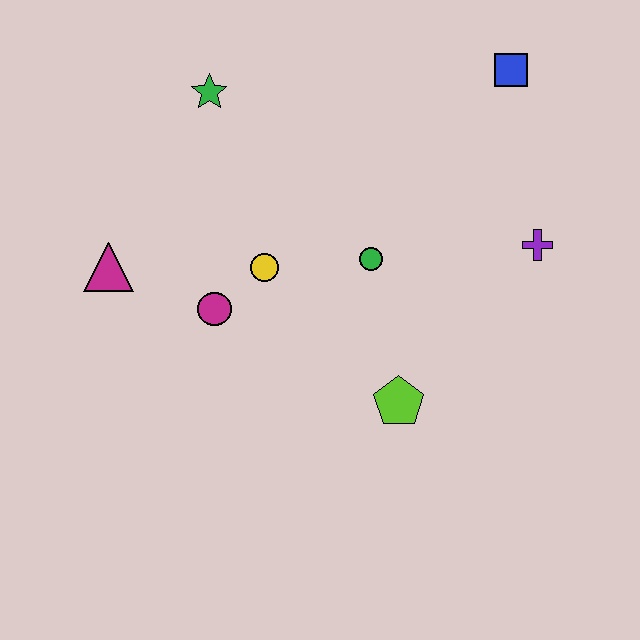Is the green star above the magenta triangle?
Yes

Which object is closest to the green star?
The yellow circle is closest to the green star.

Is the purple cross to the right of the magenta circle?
Yes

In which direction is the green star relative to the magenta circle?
The green star is above the magenta circle.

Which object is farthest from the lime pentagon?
The green star is farthest from the lime pentagon.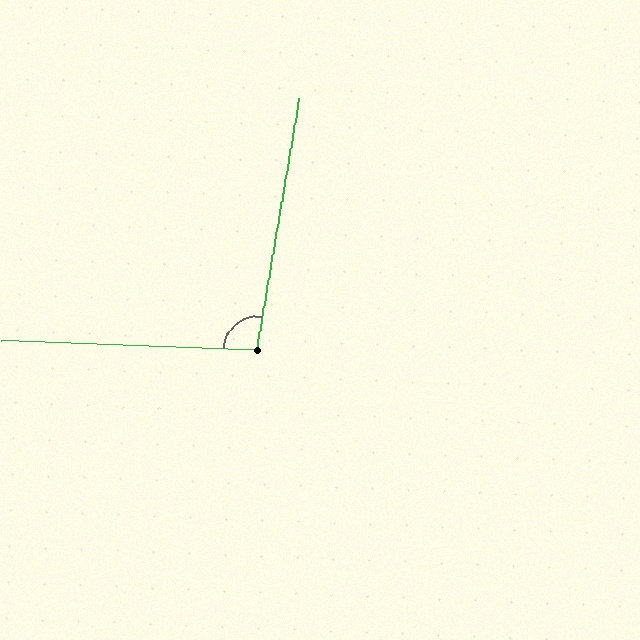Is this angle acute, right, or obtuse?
It is obtuse.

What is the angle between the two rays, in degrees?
Approximately 98 degrees.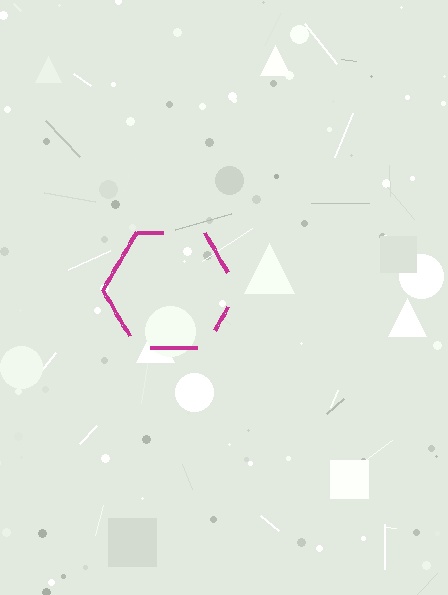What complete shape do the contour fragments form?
The contour fragments form a hexagon.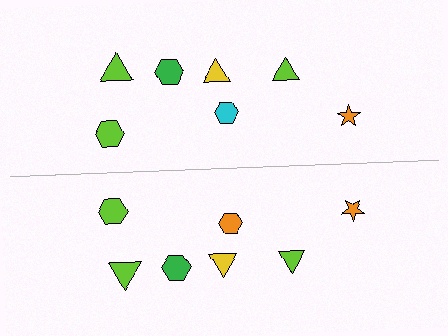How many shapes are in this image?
There are 14 shapes in this image.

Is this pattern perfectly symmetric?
No, the pattern is not perfectly symmetric. The orange hexagon on the bottom side breaks the symmetry — its mirror counterpart is cyan.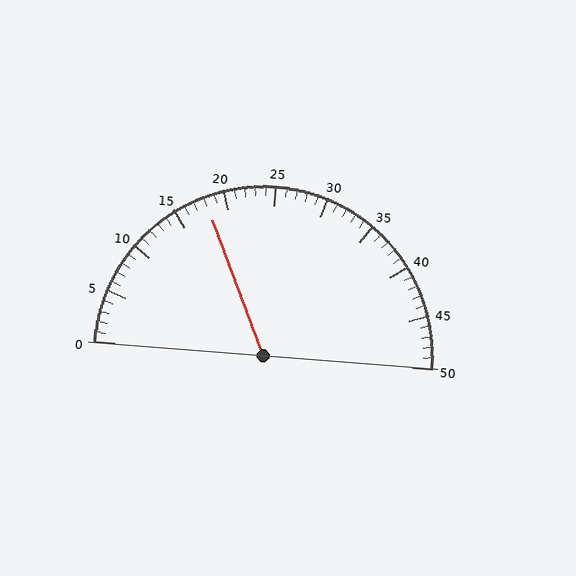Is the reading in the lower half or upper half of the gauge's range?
The reading is in the lower half of the range (0 to 50).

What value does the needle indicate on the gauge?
The needle indicates approximately 18.